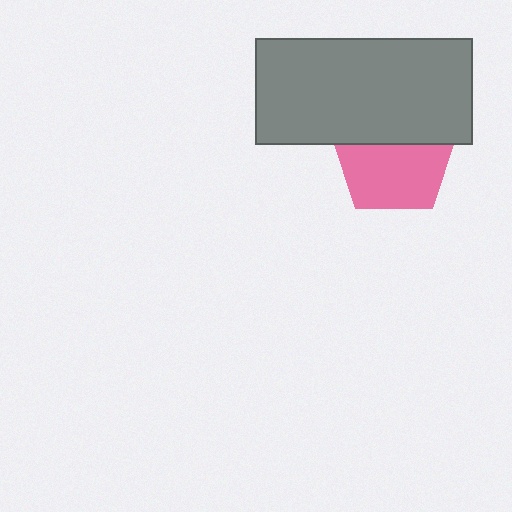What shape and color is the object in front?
The object in front is a gray rectangle.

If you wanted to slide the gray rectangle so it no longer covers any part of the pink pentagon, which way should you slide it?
Slide it up — that is the most direct way to separate the two shapes.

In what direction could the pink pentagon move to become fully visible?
The pink pentagon could move down. That would shift it out from behind the gray rectangle entirely.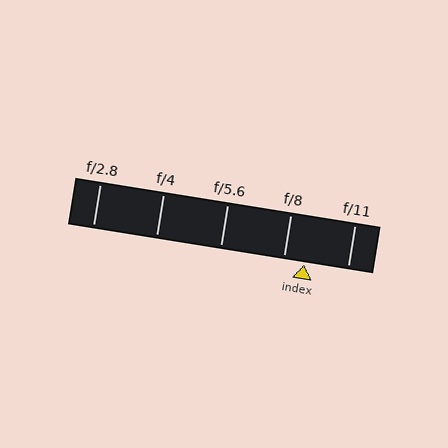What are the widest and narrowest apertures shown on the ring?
The widest aperture shown is f/2.8 and the narrowest is f/11.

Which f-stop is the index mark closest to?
The index mark is closest to f/8.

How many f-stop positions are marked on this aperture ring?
There are 5 f-stop positions marked.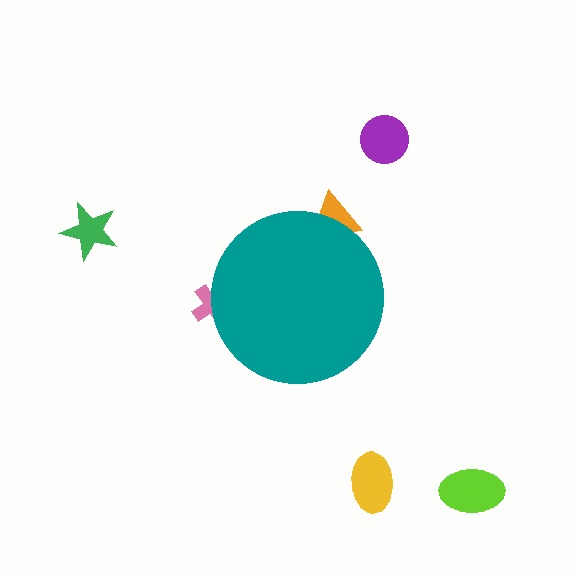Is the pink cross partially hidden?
Yes, the pink cross is partially hidden behind the teal circle.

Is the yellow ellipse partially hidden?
No, the yellow ellipse is fully visible.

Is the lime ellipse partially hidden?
No, the lime ellipse is fully visible.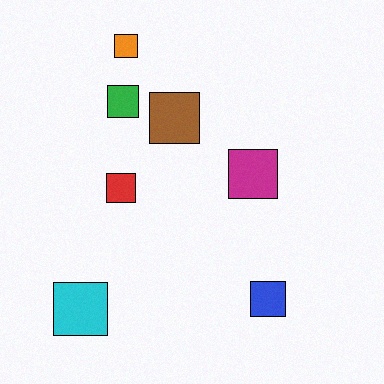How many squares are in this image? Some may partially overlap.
There are 7 squares.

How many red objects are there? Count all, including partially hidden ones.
There is 1 red object.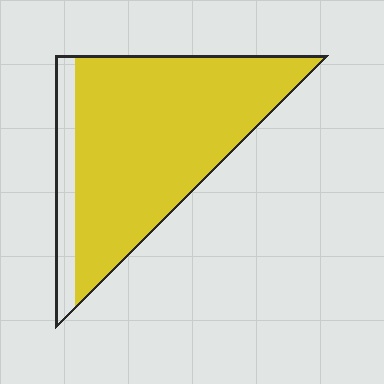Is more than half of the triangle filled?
Yes.